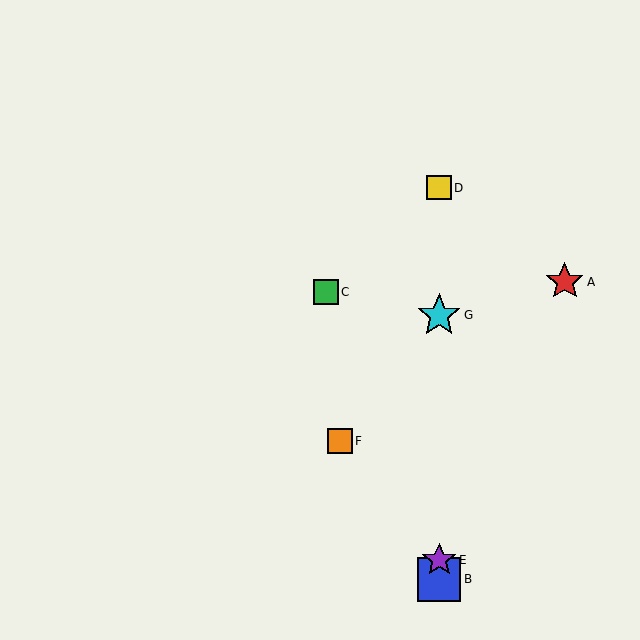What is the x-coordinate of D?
Object D is at x≈439.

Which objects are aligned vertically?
Objects B, D, E, G are aligned vertically.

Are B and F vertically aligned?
No, B is at x≈439 and F is at x≈340.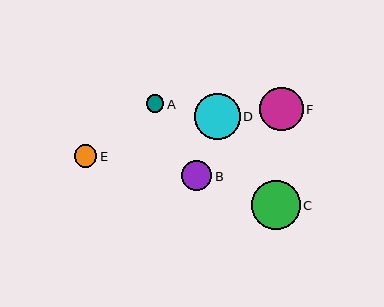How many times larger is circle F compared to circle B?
Circle F is approximately 1.5 times the size of circle B.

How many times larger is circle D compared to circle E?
Circle D is approximately 2.1 times the size of circle E.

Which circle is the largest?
Circle C is the largest with a size of approximately 48 pixels.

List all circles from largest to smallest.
From largest to smallest: C, D, F, B, E, A.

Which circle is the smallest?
Circle A is the smallest with a size of approximately 17 pixels.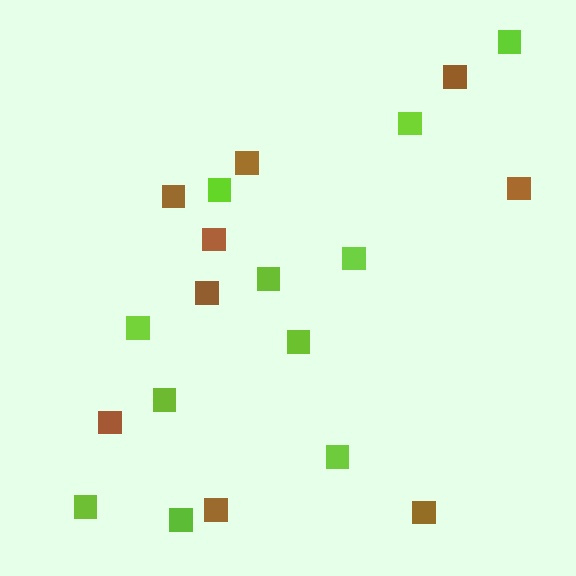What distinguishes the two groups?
There are 2 groups: one group of lime squares (11) and one group of brown squares (9).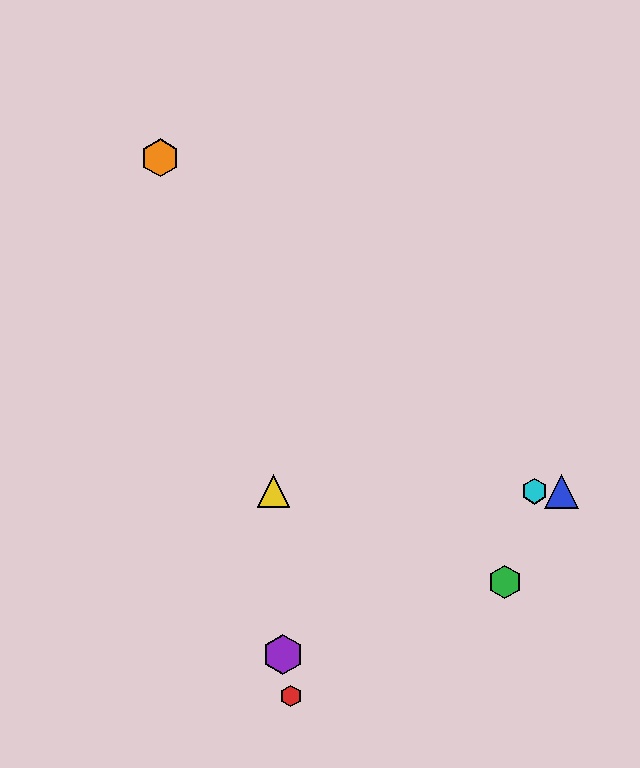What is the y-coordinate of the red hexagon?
The red hexagon is at y≈696.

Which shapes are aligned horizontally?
The blue triangle, the yellow triangle, the cyan hexagon are aligned horizontally.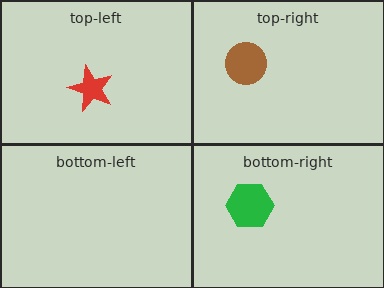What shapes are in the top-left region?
The red star.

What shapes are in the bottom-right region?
The green hexagon.